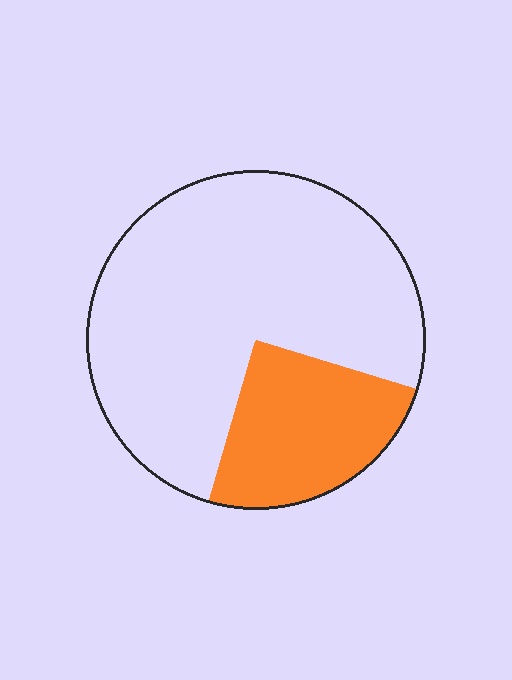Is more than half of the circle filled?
No.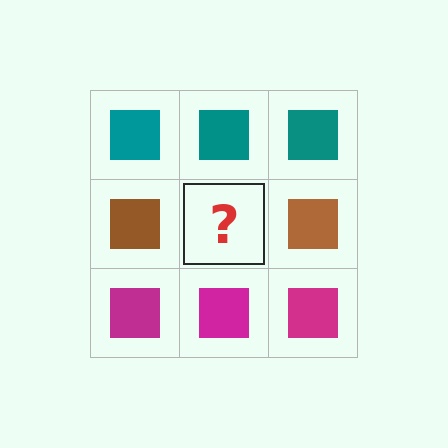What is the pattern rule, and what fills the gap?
The rule is that each row has a consistent color. The gap should be filled with a brown square.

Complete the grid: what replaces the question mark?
The question mark should be replaced with a brown square.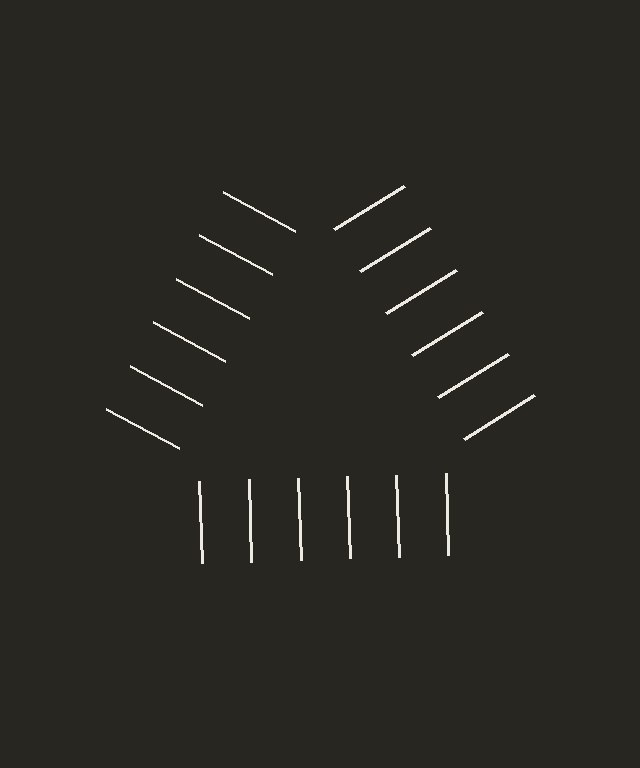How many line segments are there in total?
18 — 6 along each of the 3 edges.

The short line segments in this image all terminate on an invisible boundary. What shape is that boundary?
An illusory triangle — the line segments terminate on its edges but no continuous stroke is drawn.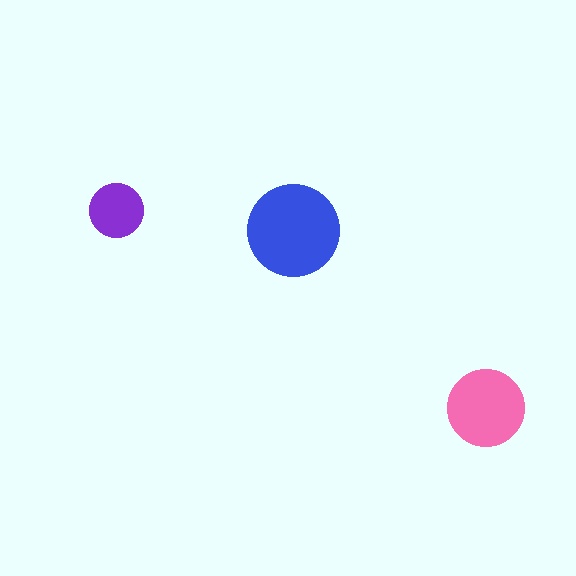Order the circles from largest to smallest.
the blue one, the pink one, the purple one.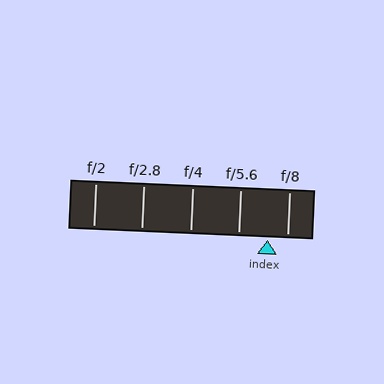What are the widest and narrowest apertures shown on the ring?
The widest aperture shown is f/2 and the narrowest is f/8.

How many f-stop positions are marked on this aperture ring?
There are 5 f-stop positions marked.